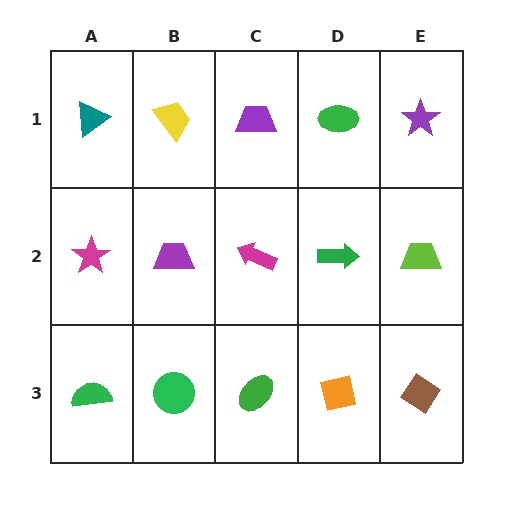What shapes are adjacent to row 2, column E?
A purple star (row 1, column E), a brown diamond (row 3, column E), a green arrow (row 2, column D).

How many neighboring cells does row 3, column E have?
2.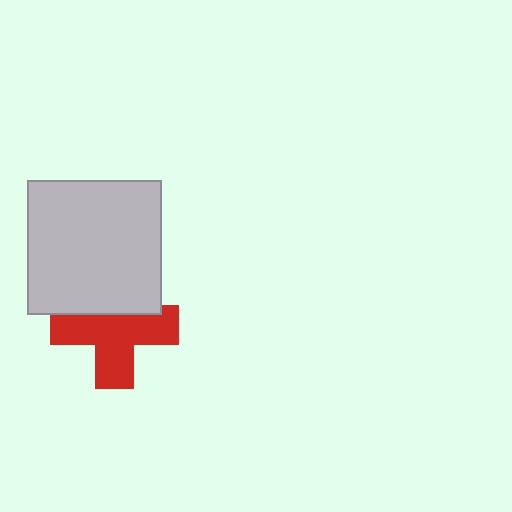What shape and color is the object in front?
The object in front is a light gray square.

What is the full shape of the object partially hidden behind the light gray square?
The partially hidden object is a red cross.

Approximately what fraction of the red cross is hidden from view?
Roughly 33% of the red cross is hidden behind the light gray square.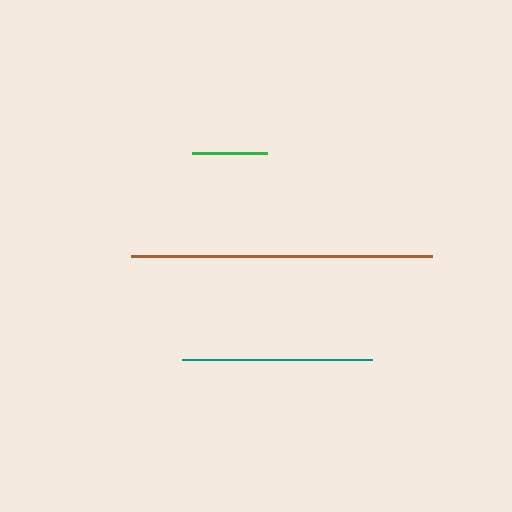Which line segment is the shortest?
The green line is the shortest at approximately 76 pixels.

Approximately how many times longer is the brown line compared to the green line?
The brown line is approximately 4.0 times the length of the green line.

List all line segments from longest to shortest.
From longest to shortest: brown, teal, green.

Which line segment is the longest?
The brown line is the longest at approximately 301 pixels.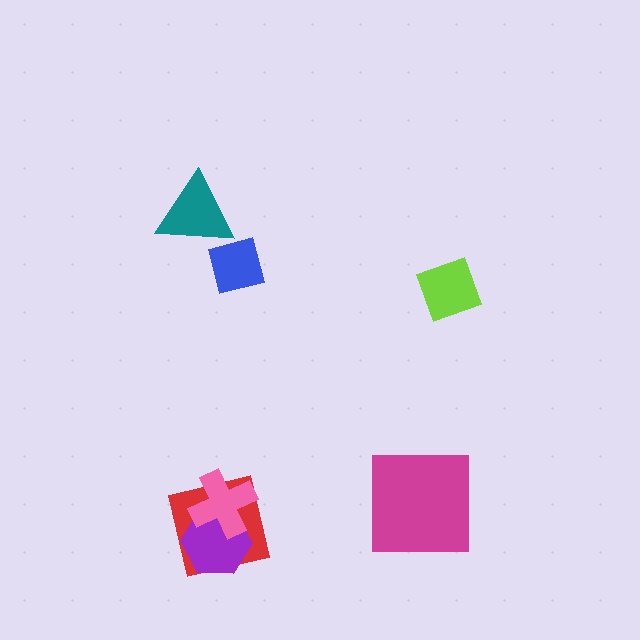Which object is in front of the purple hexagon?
The pink cross is in front of the purple hexagon.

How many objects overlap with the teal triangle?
1 object overlaps with the teal triangle.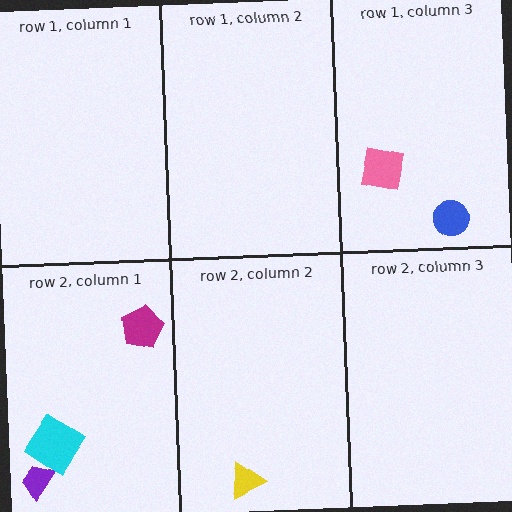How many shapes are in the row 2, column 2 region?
1.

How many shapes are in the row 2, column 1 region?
3.